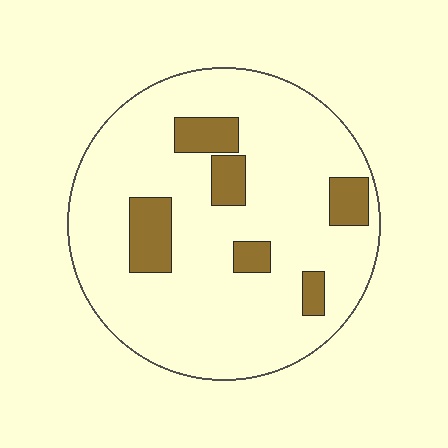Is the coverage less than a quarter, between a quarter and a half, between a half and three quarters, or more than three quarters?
Less than a quarter.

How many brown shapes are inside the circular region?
6.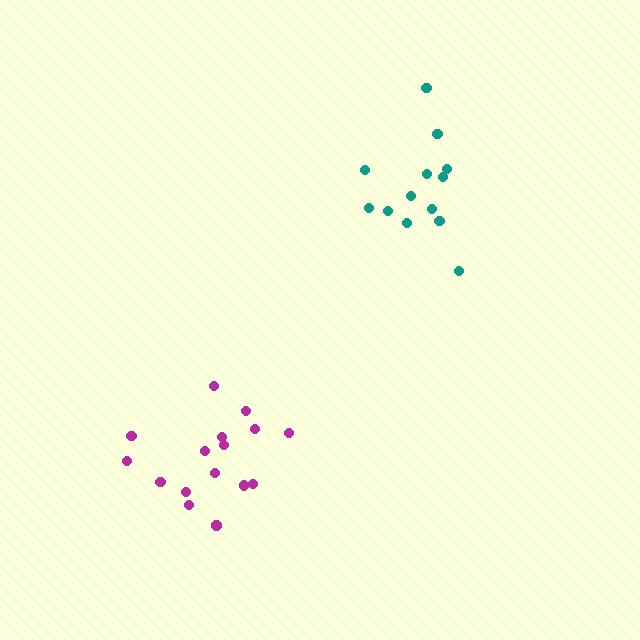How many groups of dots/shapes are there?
There are 2 groups.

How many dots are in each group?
Group 1: 13 dots, Group 2: 16 dots (29 total).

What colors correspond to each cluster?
The clusters are colored: teal, magenta.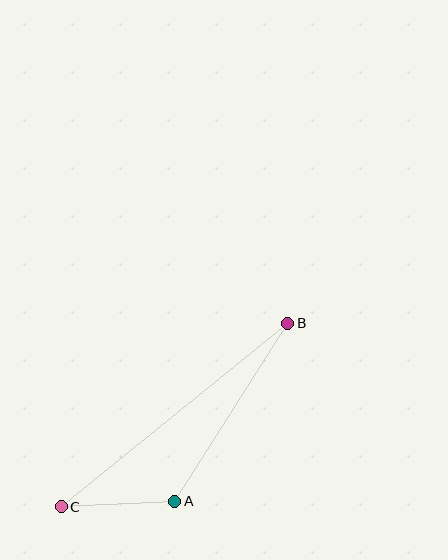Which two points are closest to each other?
Points A and C are closest to each other.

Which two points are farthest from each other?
Points B and C are farthest from each other.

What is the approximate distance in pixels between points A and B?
The distance between A and B is approximately 211 pixels.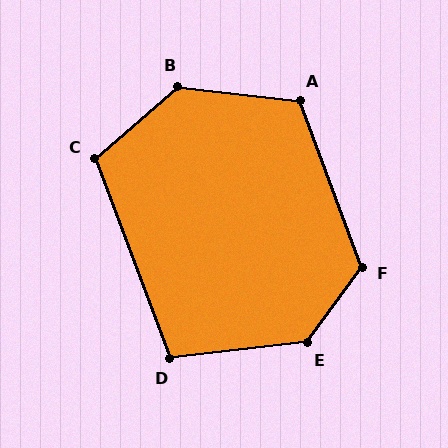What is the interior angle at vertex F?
Approximately 123 degrees (obtuse).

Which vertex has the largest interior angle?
E, at approximately 133 degrees.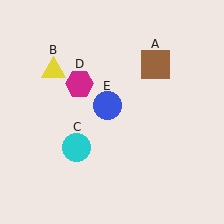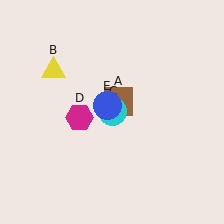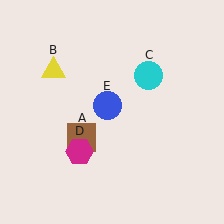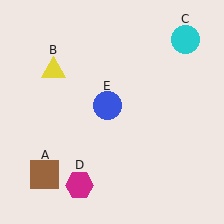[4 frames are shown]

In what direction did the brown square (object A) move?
The brown square (object A) moved down and to the left.